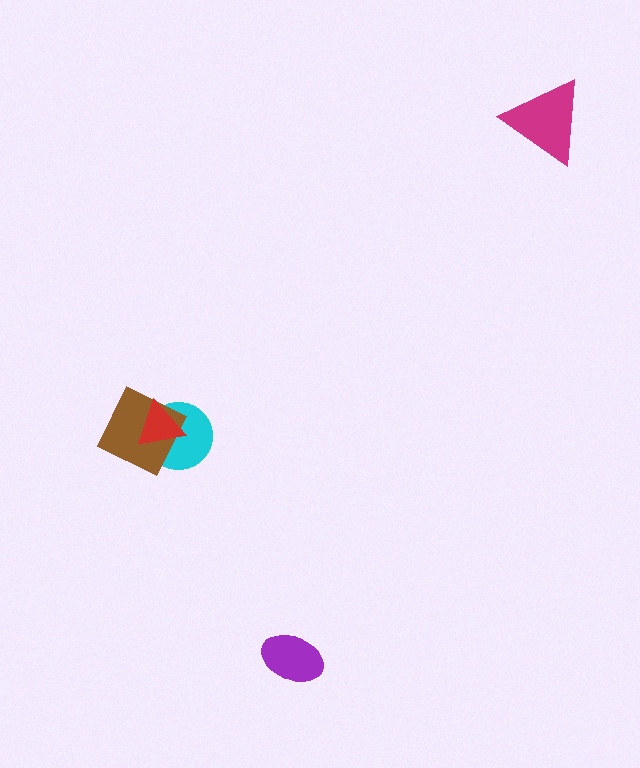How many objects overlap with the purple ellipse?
0 objects overlap with the purple ellipse.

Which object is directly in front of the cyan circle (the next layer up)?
The brown square is directly in front of the cyan circle.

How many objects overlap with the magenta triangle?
0 objects overlap with the magenta triangle.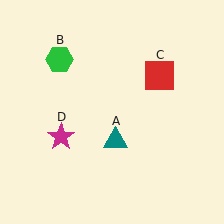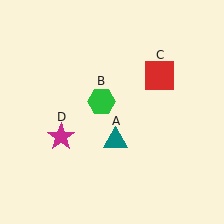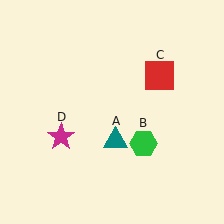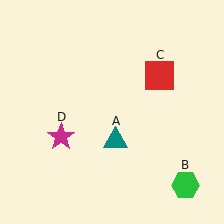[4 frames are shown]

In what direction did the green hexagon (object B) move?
The green hexagon (object B) moved down and to the right.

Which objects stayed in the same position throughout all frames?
Teal triangle (object A) and red square (object C) and magenta star (object D) remained stationary.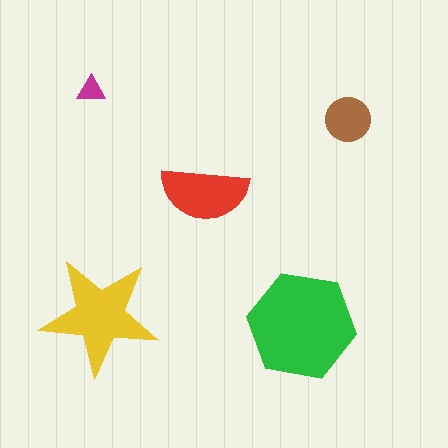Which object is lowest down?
The green hexagon is bottommost.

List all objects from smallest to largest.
The magenta triangle, the brown circle, the red semicircle, the yellow star, the green hexagon.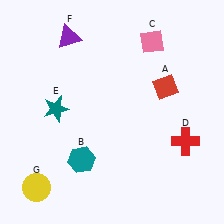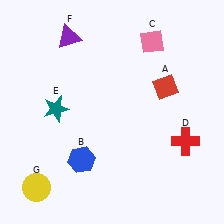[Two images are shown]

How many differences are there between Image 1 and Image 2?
There is 1 difference between the two images.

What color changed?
The hexagon (B) changed from teal in Image 1 to blue in Image 2.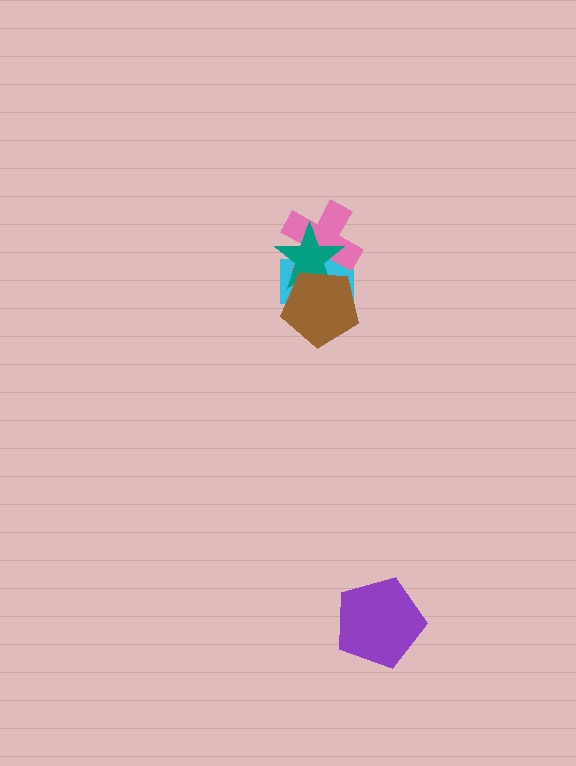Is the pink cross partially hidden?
Yes, it is partially covered by another shape.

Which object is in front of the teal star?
The brown pentagon is in front of the teal star.